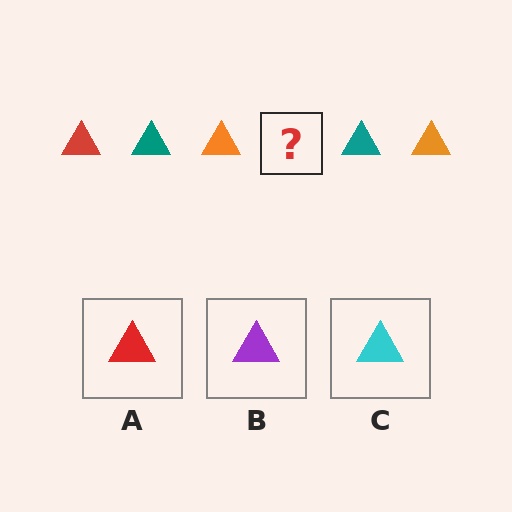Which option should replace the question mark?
Option A.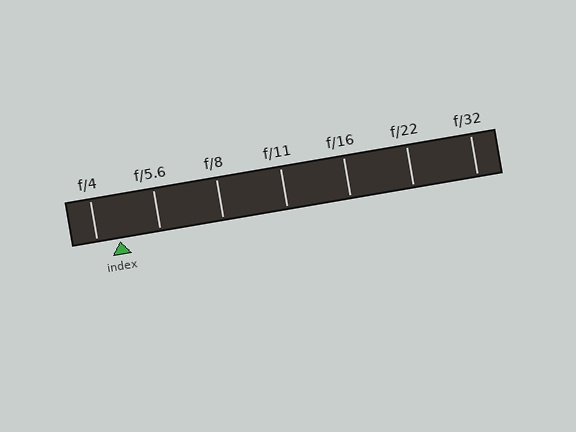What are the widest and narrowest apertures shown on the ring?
The widest aperture shown is f/4 and the narrowest is f/32.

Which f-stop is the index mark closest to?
The index mark is closest to f/4.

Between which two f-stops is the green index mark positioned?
The index mark is between f/4 and f/5.6.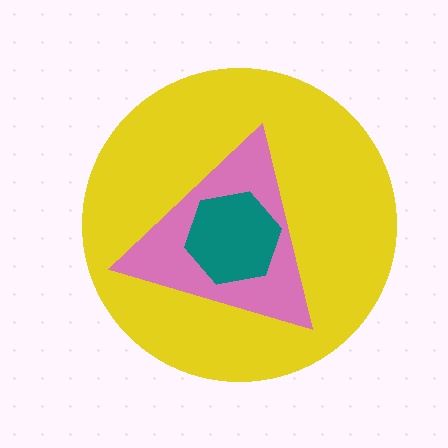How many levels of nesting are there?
3.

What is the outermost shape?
The yellow circle.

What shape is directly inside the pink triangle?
The teal hexagon.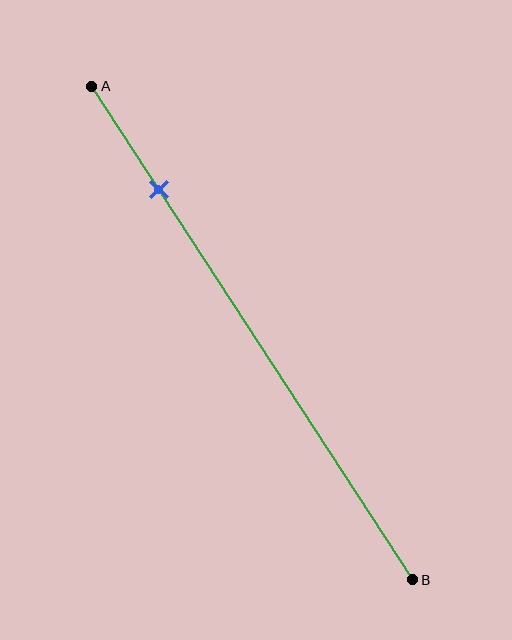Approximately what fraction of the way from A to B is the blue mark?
The blue mark is approximately 20% of the way from A to B.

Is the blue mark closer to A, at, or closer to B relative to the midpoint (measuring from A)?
The blue mark is closer to point A than the midpoint of segment AB.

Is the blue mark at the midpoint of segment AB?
No, the mark is at about 20% from A, not at the 50% midpoint.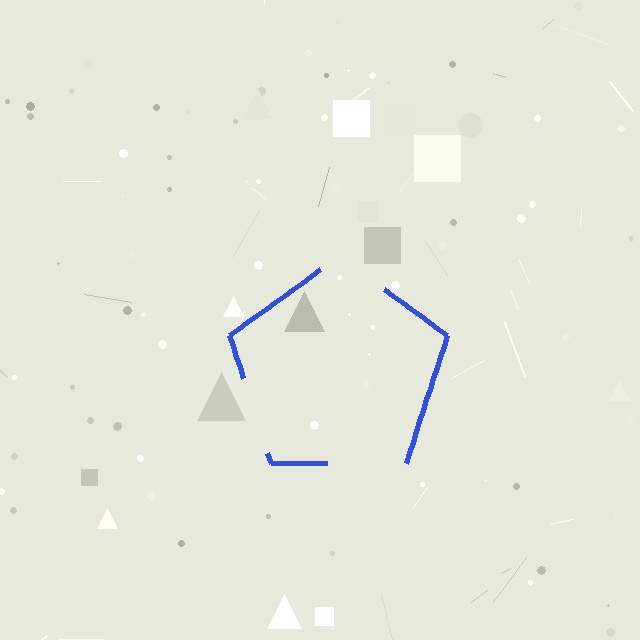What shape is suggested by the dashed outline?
The dashed outline suggests a pentagon.